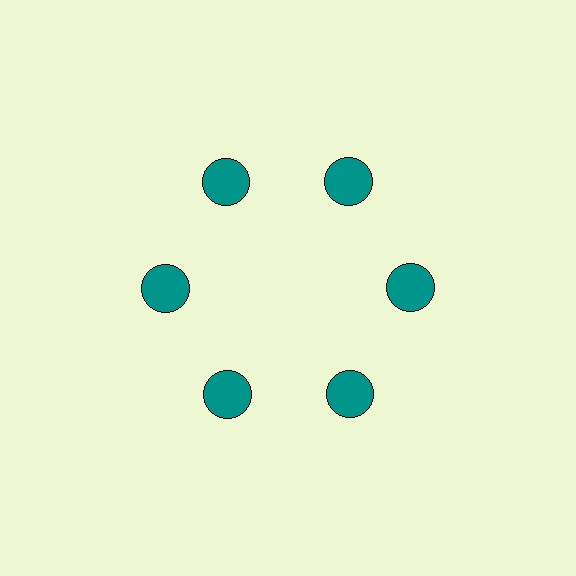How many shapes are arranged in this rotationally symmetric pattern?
There are 6 shapes, arranged in 6 groups of 1.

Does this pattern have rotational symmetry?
Yes, this pattern has 6-fold rotational symmetry. It looks the same after rotating 60 degrees around the center.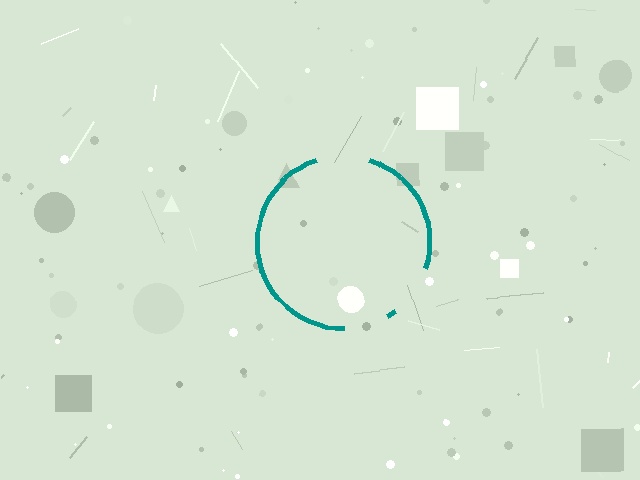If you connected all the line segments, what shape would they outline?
They would outline a circle.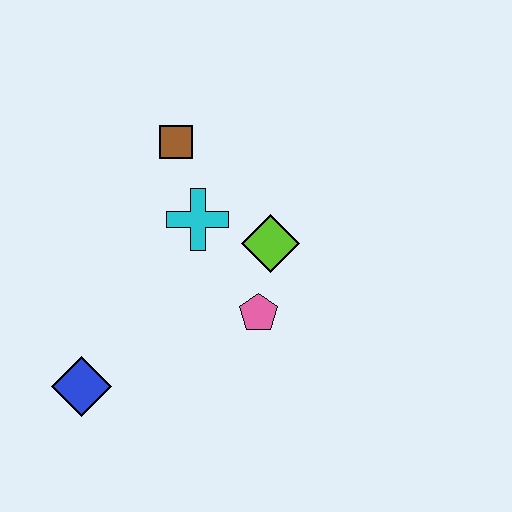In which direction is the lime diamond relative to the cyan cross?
The lime diamond is to the right of the cyan cross.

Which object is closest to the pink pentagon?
The lime diamond is closest to the pink pentagon.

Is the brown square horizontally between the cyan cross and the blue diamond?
Yes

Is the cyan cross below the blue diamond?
No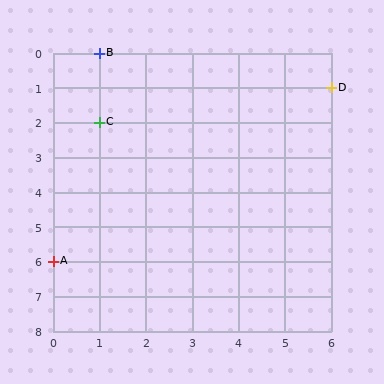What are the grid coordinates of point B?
Point B is at grid coordinates (1, 0).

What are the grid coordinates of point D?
Point D is at grid coordinates (6, 1).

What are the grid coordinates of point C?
Point C is at grid coordinates (1, 2).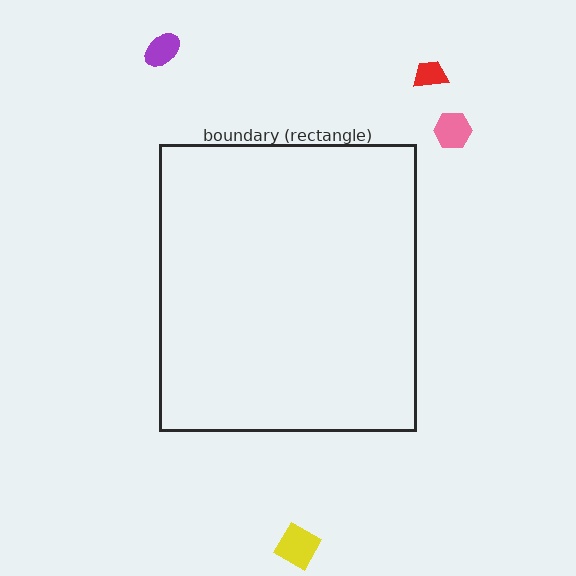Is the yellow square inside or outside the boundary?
Outside.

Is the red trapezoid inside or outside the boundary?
Outside.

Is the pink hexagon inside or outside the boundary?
Outside.